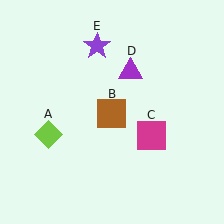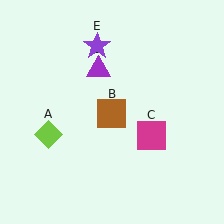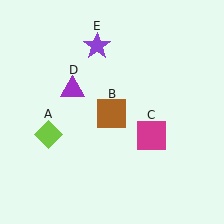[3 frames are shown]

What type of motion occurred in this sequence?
The purple triangle (object D) rotated counterclockwise around the center of the scene.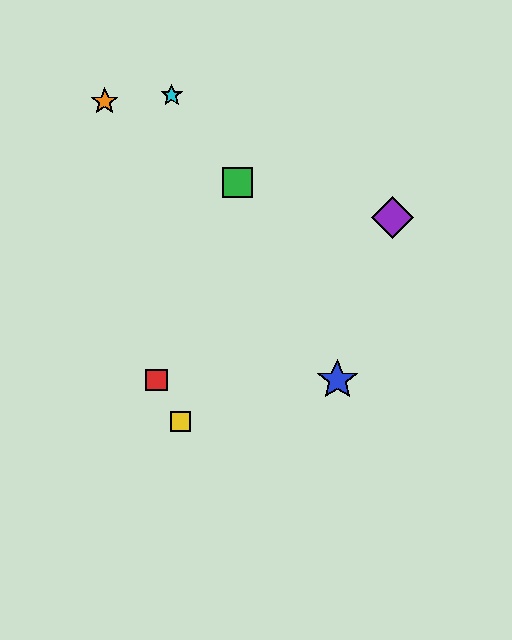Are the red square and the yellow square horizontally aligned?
No, the red square is at y≈380 and the yellow square is at y≈421.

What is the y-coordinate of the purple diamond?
The purple diamond is at y≈218.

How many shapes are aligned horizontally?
2 shapes (the red square, the blue star) are aligned horizontally.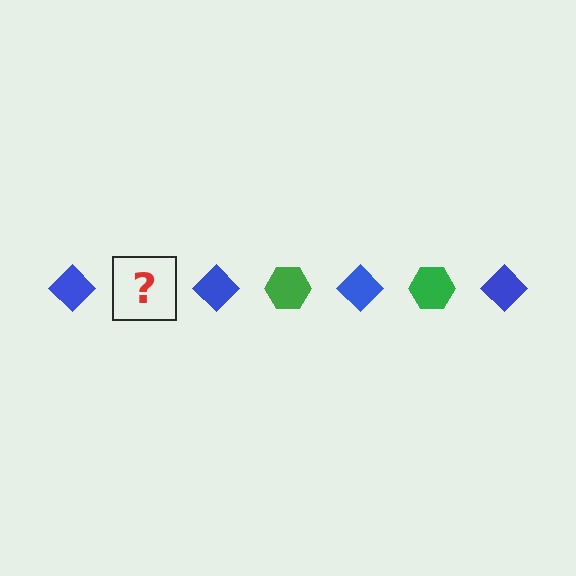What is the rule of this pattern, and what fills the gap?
The rule is that the pattern alternates between blue diamond and green hexagon. The gap should be filled with a green hexagon.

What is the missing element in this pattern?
The missing element is a green hexagon.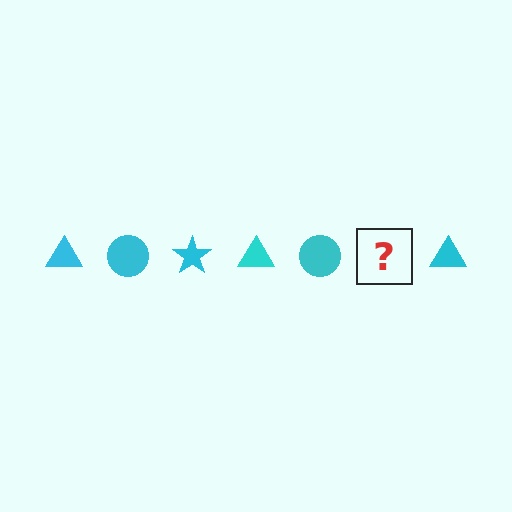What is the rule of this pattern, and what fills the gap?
The rule is that the pattern cycles through triangle, circle, star shapes in cyan. The gap should be filled with a cyan star.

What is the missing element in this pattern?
The missing element is a cyan star.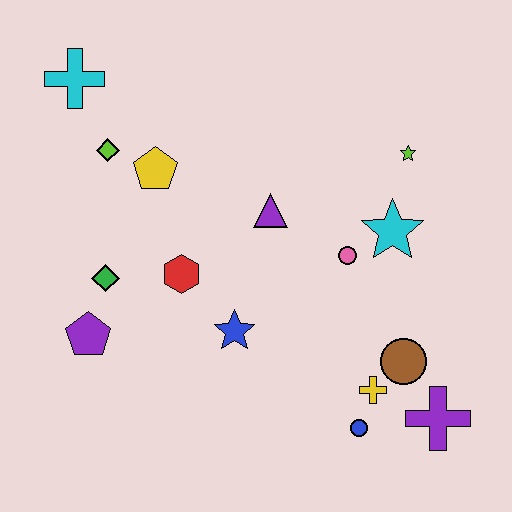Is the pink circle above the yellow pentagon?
No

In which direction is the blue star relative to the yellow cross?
The blue star is to the left of the yellow cross.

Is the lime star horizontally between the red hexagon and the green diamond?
No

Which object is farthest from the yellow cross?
The cyan cross is farthest from the yellow cross.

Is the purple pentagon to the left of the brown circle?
Yes